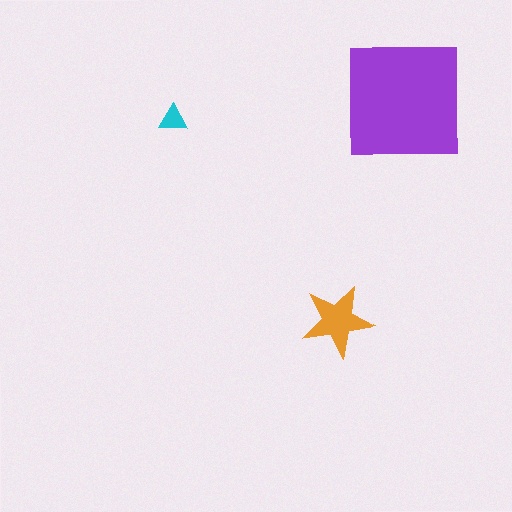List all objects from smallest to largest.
The cyan triangle, the orange star, the purple square.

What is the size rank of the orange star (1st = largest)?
2nd.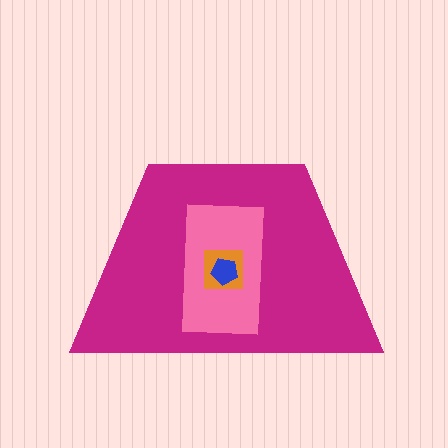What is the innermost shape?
The blue pentagon.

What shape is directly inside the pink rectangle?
The orange square.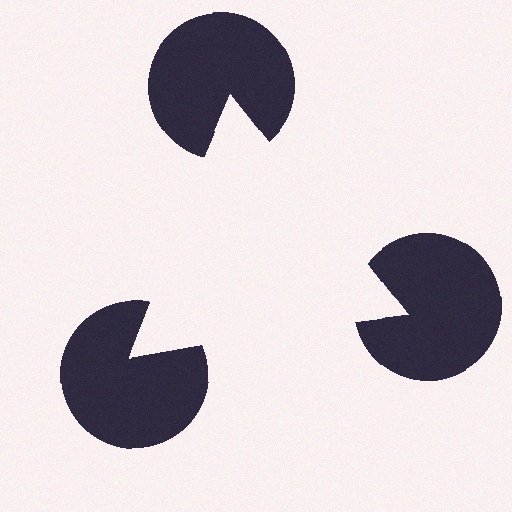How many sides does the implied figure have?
3 sides.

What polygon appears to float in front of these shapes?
An illusory triangle — its edges are inferred from the aligned wedge cuts in the pac-man discs, not physically drawn.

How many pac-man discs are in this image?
There are 3 — one at each vertex of the illusory triangle.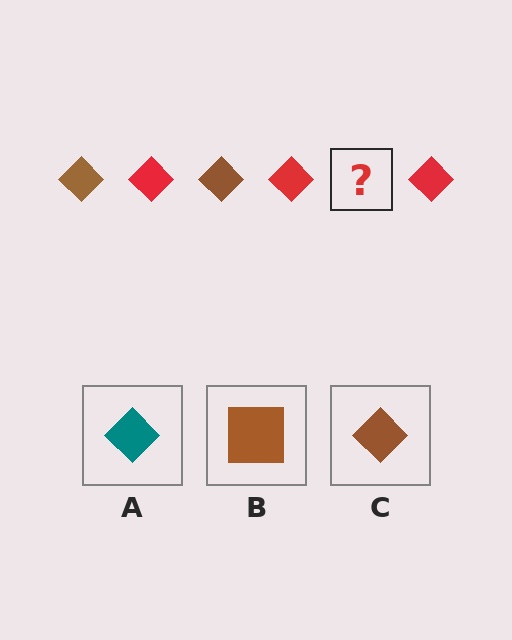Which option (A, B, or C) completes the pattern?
C.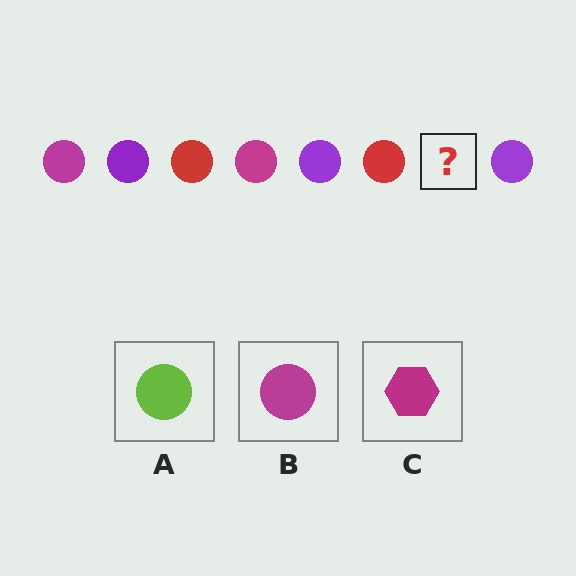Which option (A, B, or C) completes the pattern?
B.